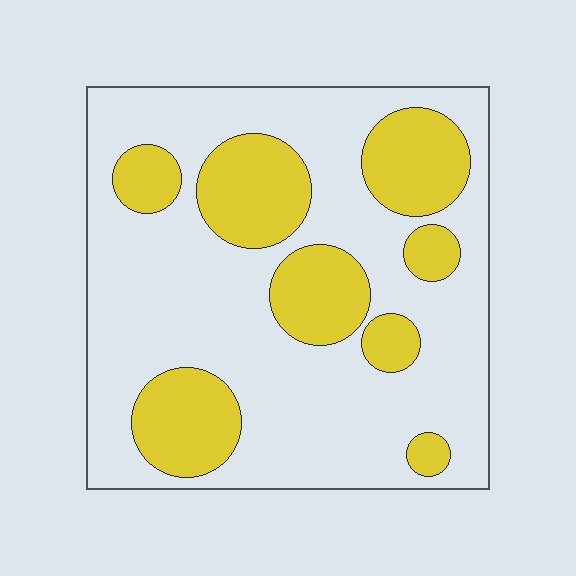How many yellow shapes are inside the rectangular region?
8.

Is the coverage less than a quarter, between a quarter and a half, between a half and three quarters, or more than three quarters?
Between a quarter and a half.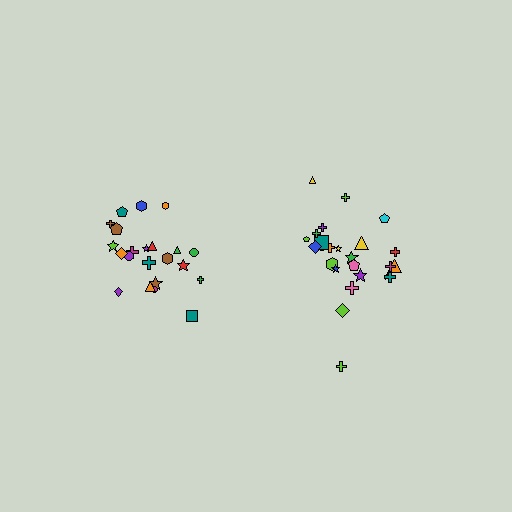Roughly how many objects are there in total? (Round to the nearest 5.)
Roughly 45 objects in total.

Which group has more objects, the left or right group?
The right group.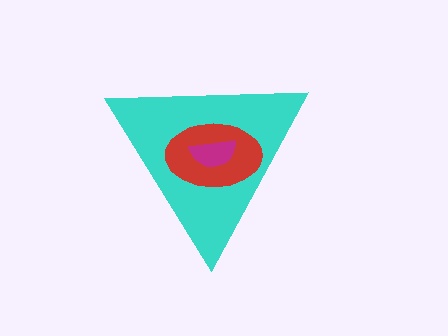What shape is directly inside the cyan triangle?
The red ellipse.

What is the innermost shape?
The magenta semicircle.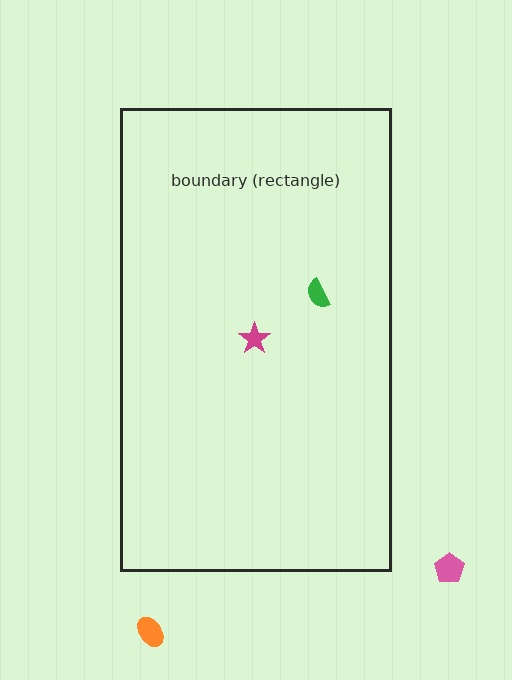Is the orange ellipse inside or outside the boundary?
Outside.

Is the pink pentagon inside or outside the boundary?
Outside.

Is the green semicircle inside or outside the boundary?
Inside.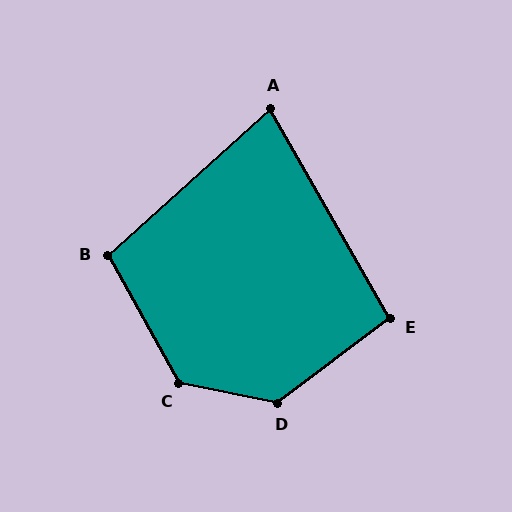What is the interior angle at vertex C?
Approximately 131 degrees (obtuse).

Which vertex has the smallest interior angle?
A, at approximately 78 degrees.